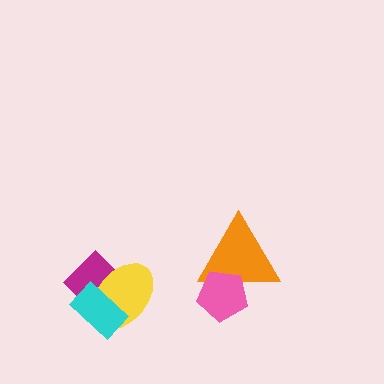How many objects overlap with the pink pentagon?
1 object overlaps with the pink pentagon.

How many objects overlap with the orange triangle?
1 object overlaps with the orange triangle.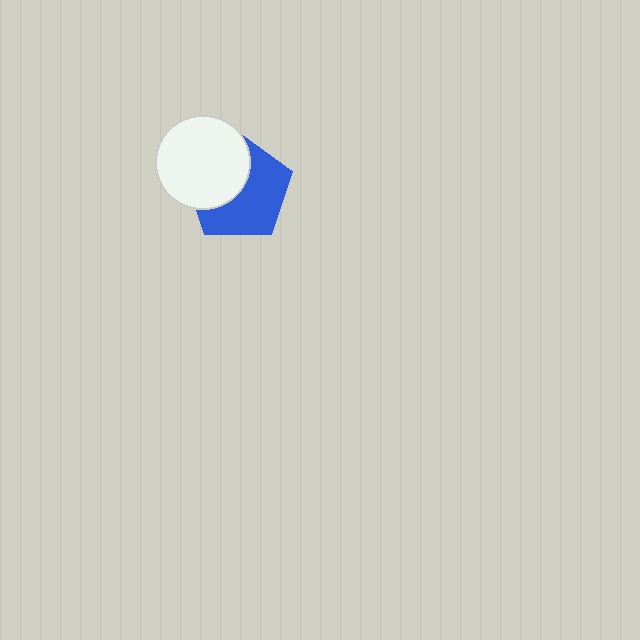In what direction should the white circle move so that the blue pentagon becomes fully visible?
The white circle should move toward the upper-left. That is the shortest direction to clear the overlap and leave the blue pentagon fully visible.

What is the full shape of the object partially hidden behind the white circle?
The partially hidden object is a blue pentagon.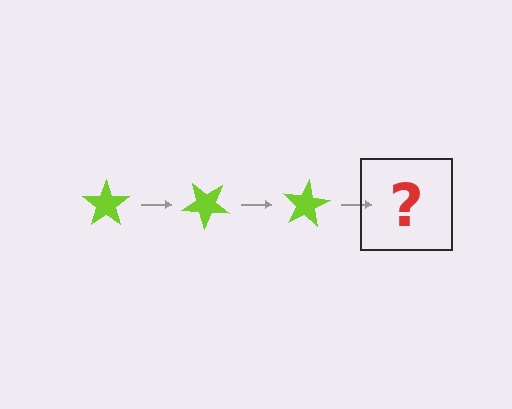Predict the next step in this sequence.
The next step is a lime star rotated 120 degrees.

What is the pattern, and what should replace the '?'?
The pattern is that the star rotates 40 degrees each step. The '?' should be a lime star rotated 120 degrees.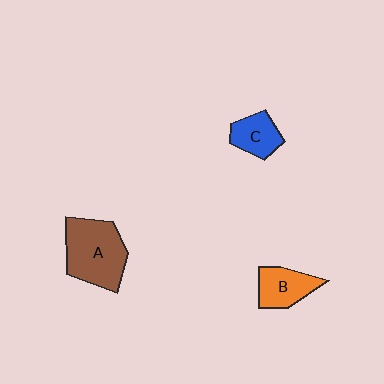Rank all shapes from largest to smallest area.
From largest to smallest: A (brown), B (orange), C (blue).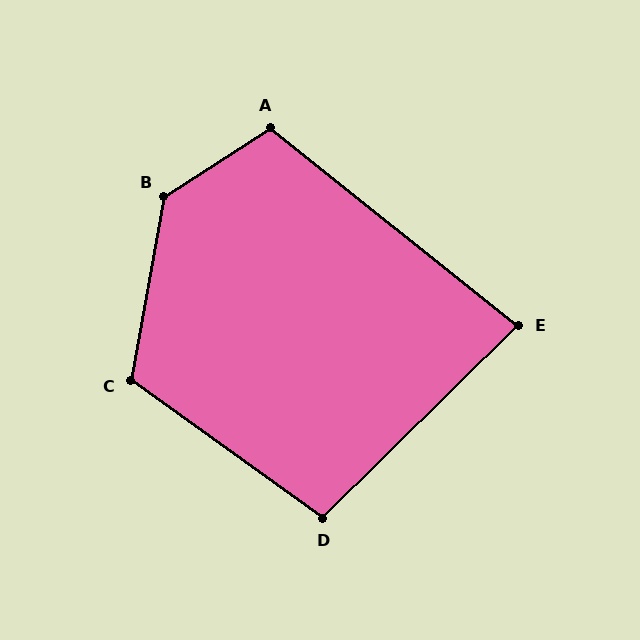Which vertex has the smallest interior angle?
E, at approximately 83 degrees.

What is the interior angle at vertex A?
Approximately 108 degrees (obtuse).